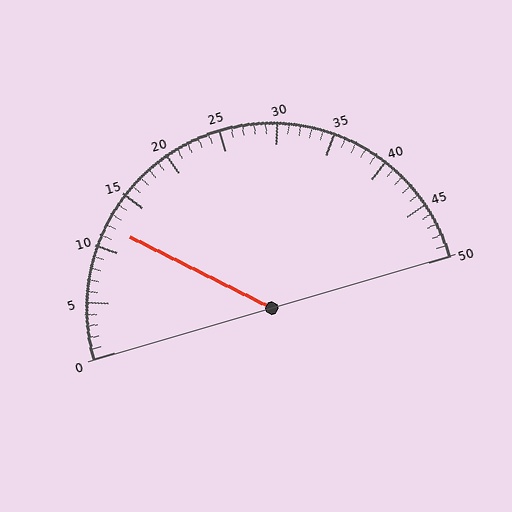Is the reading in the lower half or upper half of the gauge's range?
The reading is in the lower half of the range (0 to 50).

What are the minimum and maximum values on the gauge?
The gauge ranges from 0 to 50.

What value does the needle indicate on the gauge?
The needle indicates approximately 12.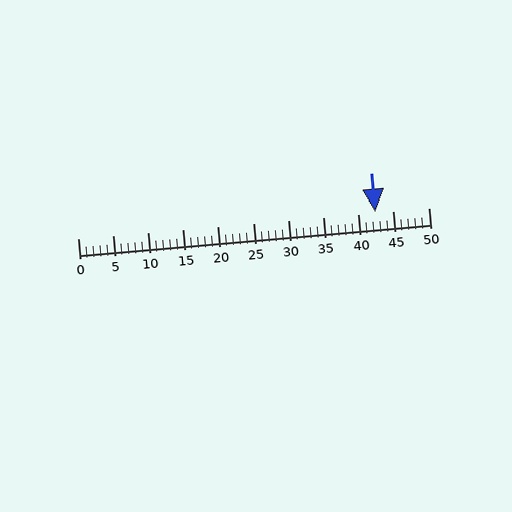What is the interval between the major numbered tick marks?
The major tick marks are spaced 5 units apart.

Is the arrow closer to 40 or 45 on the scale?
The arrow is closer to 40.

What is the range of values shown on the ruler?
The ruler shows values from 0 to 50.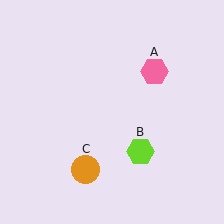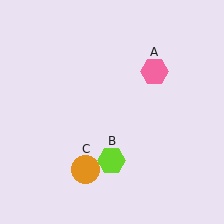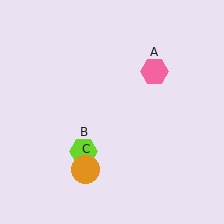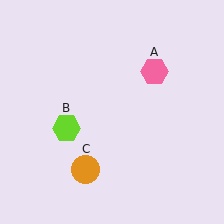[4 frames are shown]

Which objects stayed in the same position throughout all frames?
Pink hexagon (object A) and orange circle (object C) remained stationary.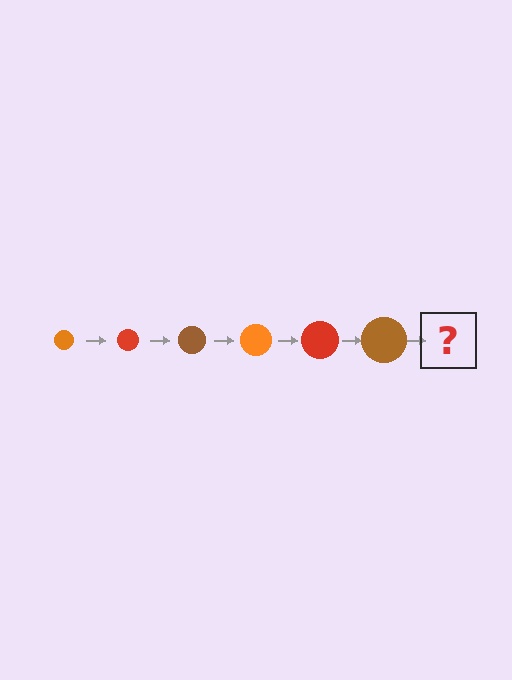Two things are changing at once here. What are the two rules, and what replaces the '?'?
The two rules are that the circle grows larger each step and the color cycles through orange, red, and brown. The '?' should be an orange circle, larger than the previous one.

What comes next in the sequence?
The next element should be an orange circle, larger than the previous one.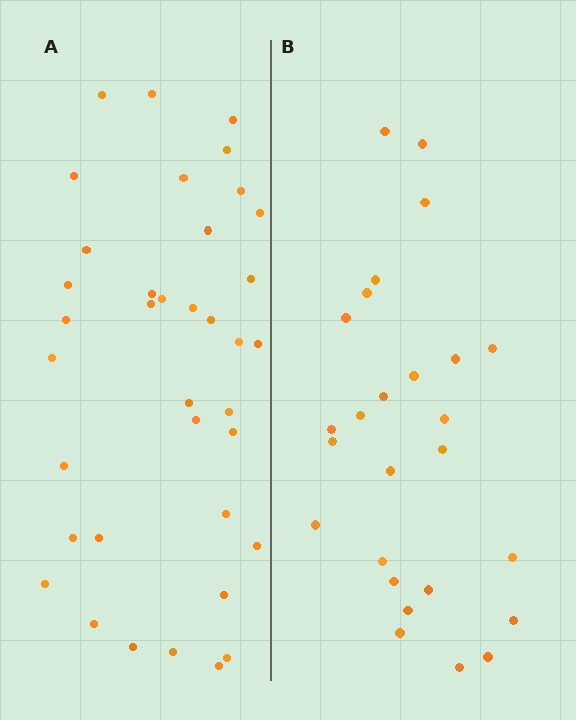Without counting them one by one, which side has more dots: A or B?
Region A (the left region) has more dots.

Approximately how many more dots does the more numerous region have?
Region A has roughly 12 or so more dots than region B.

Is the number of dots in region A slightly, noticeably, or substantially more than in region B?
Region A has noticeably more, but not dramatically so. The ratio is roughly 1.4 to 1.